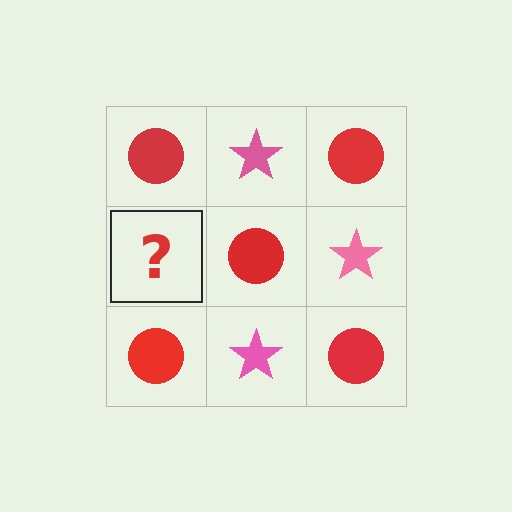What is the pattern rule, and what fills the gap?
The rule is that it alternates red circle and pink star in a checkerboard pattern. The gap should be filled with a pink star.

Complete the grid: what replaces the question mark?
The question mark should be replaced with a pink star.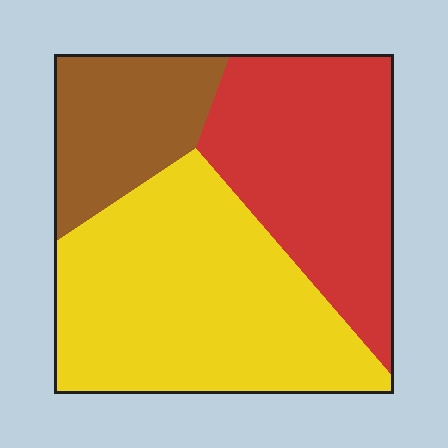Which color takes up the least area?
Brown, at roughly 20%.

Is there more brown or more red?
Red.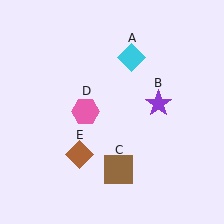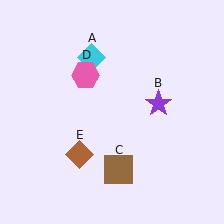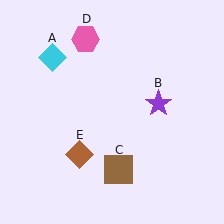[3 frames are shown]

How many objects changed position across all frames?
2 objects changed position: cyan diamond (object A), pink hexagon (object D).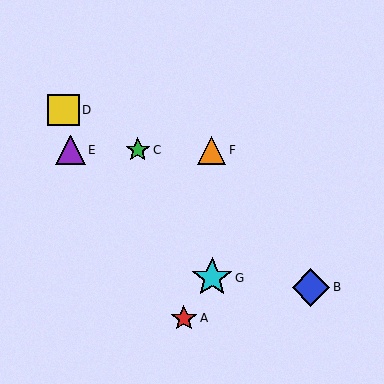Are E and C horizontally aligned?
Yes, both are at y≈150.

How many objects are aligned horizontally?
3 objects (C, E, F) are aligned horizontally.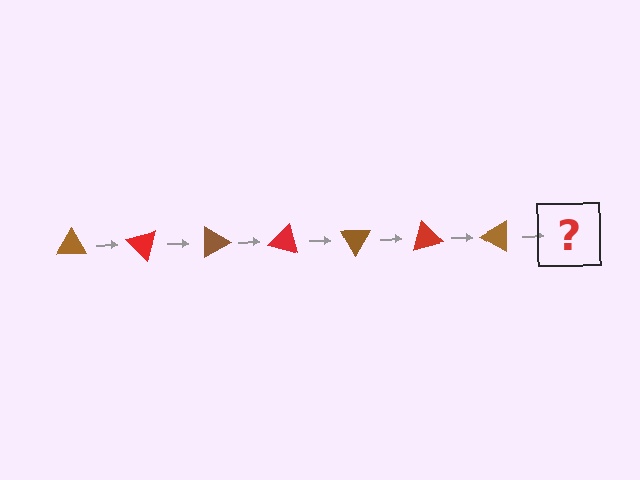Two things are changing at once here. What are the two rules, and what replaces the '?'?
The two rules are that it rotates 45 degrees each step and the color cycles through brown and red. The '?' should be a red triangle, rotated 315 degrees from the start.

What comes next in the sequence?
The next element should be a red triangle, rotated 315 degrees from the start.